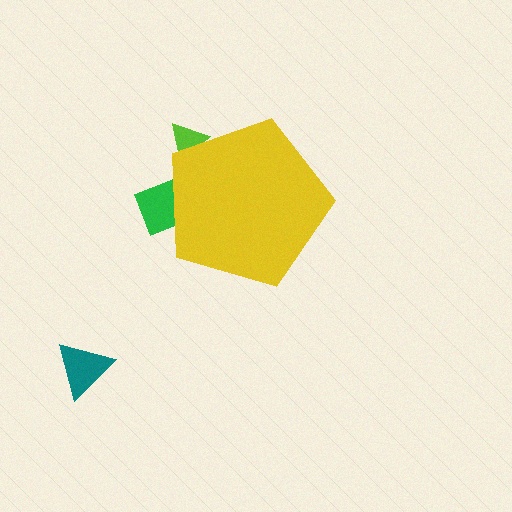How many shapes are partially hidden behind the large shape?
2 shapes are partially hidden.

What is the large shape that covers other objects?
A yellow pentagon.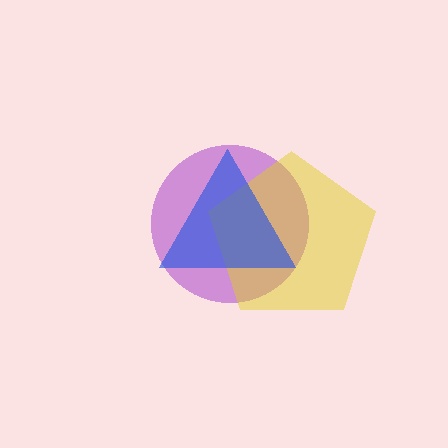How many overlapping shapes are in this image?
There are 3 overlapping shapes in the image.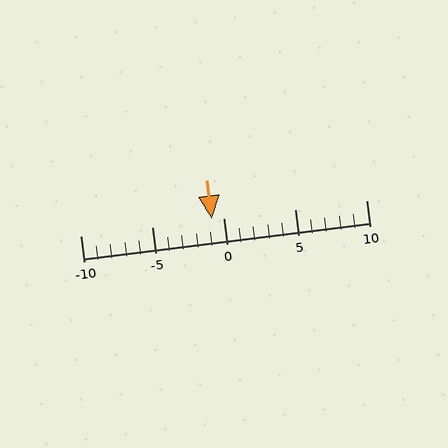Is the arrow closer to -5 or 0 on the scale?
The arrow is closer to 0.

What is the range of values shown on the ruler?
The ruler shows values from -10 to 10.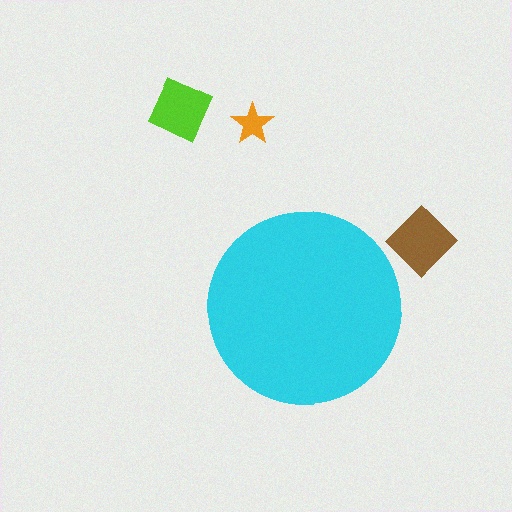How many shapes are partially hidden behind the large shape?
0 shapes are partially hidden.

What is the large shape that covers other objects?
A cyan circle.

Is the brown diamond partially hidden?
No, the brown diamond is fully visible.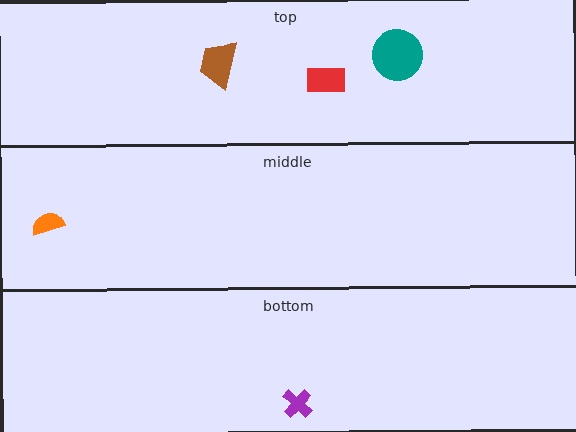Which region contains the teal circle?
The top region.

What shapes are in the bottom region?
The purple cross.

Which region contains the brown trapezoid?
The top region.